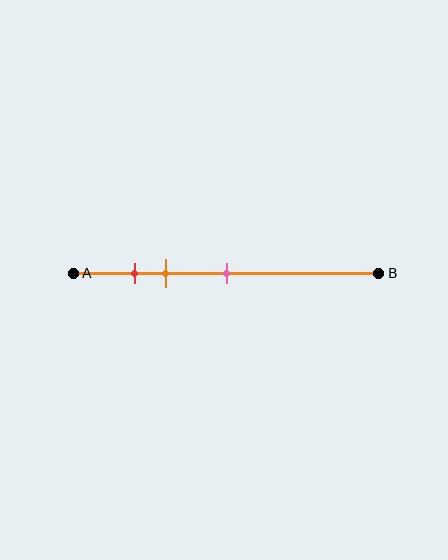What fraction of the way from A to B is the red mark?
The red mark is approximately 20% (0.2) of the way from A to B.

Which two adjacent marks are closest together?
The red and orange marks are the closest adjacent pair.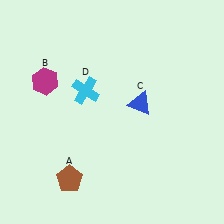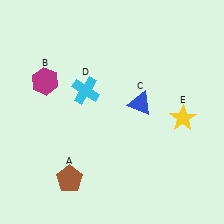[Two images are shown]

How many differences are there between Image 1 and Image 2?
There is 1 difference between the two images.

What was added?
A yellow star (E) was added in Image 2.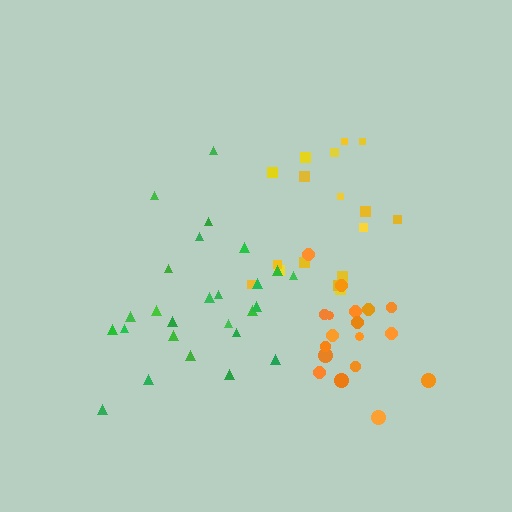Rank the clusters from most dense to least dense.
orange, green, yellow.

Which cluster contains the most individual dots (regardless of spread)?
Green (26).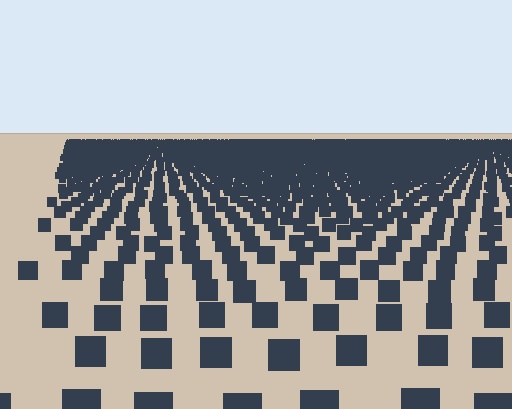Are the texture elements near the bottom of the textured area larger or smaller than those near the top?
Larger. Near the bottom, elements are closer to the viewer and appear at a bigger on-screen size.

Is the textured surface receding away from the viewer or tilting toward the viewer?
The surface is receding away from the viewer. Texture elements get smaller and denser toward the top.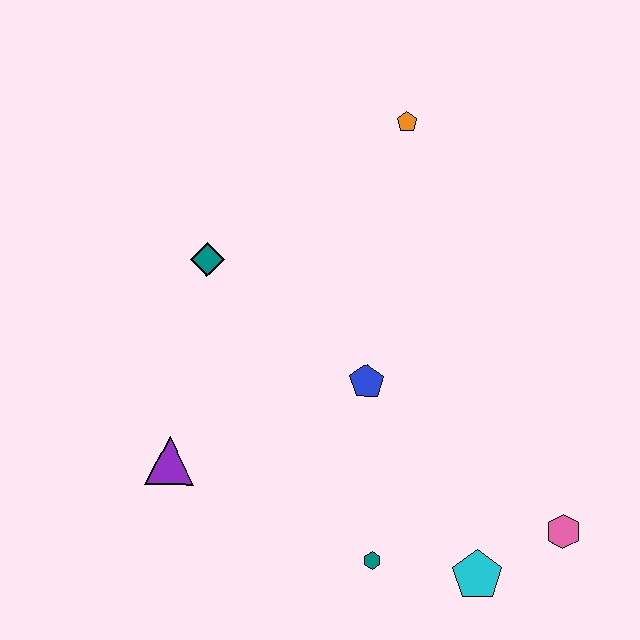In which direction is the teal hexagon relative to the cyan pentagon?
The teal hexagon is to the left of the cyan pentagon.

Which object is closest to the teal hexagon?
The cyan pentagon is closest to the teal hexagon.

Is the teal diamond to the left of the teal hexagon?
Yes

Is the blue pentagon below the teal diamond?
Yes